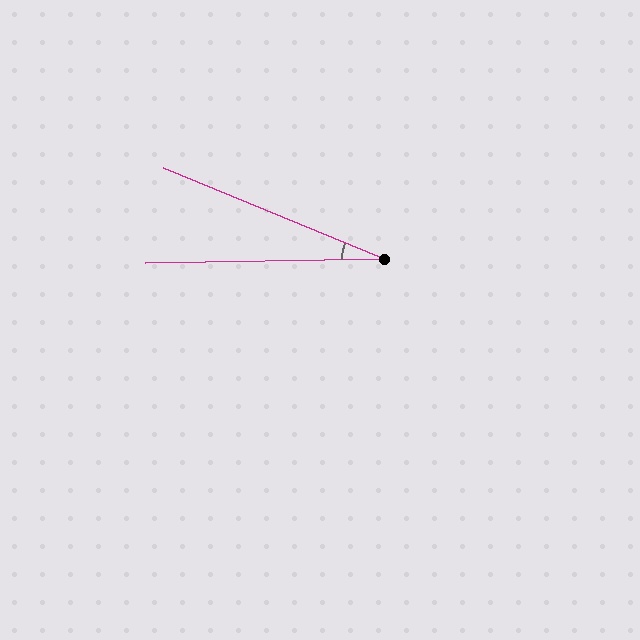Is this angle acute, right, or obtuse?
It is acute.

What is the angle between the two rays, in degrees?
Approximately 23 degrees.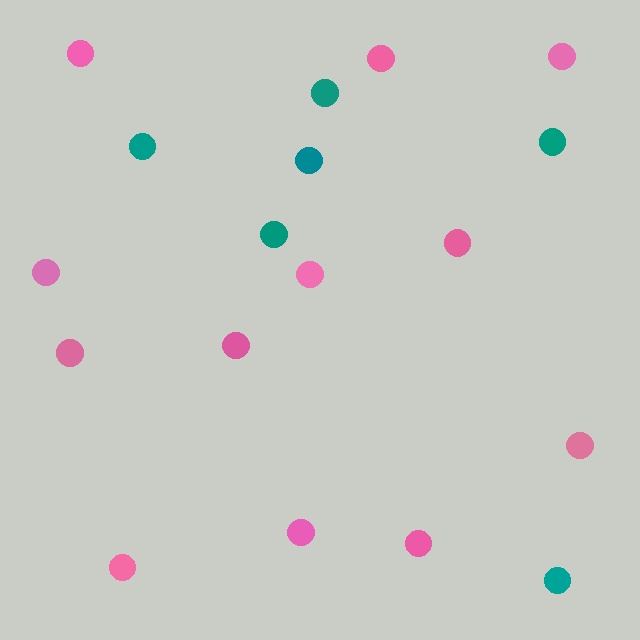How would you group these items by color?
There are 2 groups: one group of pink circles (12) and one group of teal circles (6).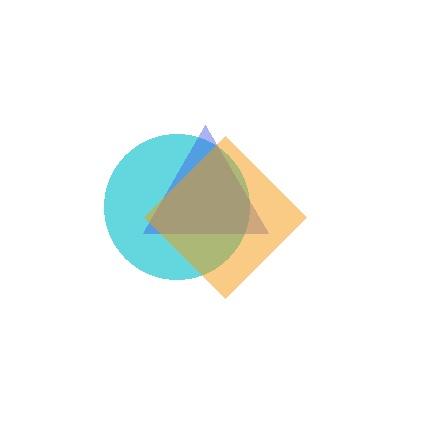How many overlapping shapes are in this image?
There are 3 overlapping shapes in the image.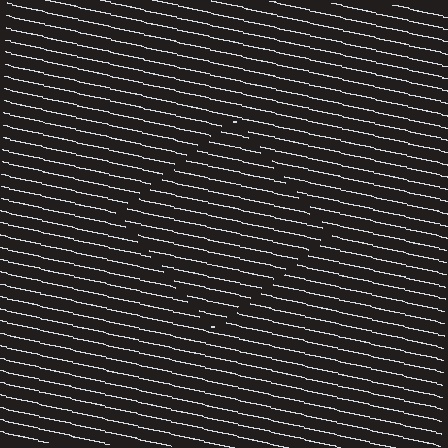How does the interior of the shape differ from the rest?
The interior of the shape contains the same grating, shifted by half a period — the contour is defined by the phase discontinuity where line-ends from the inner and outer gratings abut.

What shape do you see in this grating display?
An illusory square. The interior of the shape contains the same grating, shifted by half a period — the contour is defined by the phase discontinuity where line-ends from the inner and outer gratings abut.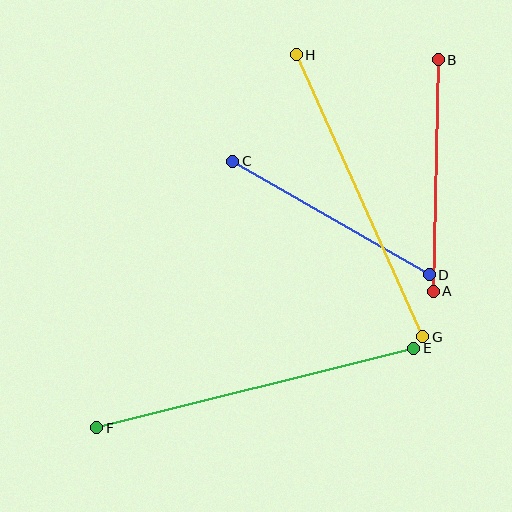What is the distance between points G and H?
The distance is approximately 309 pixels.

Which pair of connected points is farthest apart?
Points E and F are farthest apart.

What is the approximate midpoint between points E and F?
The midpoint is at approximately (255, 388) pixels.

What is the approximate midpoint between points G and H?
The midpoint is at approximately (359, 196) pixels.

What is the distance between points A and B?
The distance is approximately 231 pixels.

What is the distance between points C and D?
The distance is approximately 227 pixels.